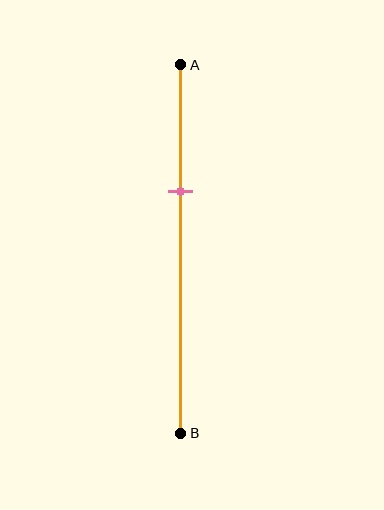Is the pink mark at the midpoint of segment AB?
No, the mark is at about 35% from A, not at the 50% midpoint.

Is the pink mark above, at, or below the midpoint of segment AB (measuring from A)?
The pink mark is above the midpoint of segment AB.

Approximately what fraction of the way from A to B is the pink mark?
The pink mark is approximately 35% of the way from A to B.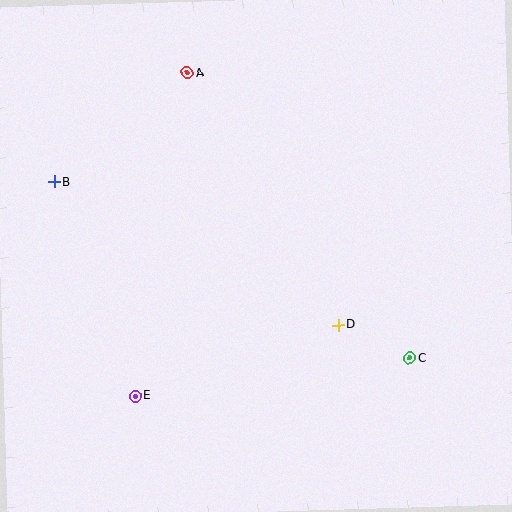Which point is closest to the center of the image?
Point D at (339, 325) is closest to the center.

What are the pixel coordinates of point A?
Point A is at (187, 73).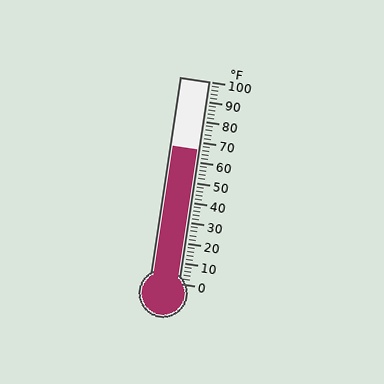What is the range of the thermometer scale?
The thermometer scale ranges from 0°F to 100°F.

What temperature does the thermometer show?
The thermometer shows approximately 66°F.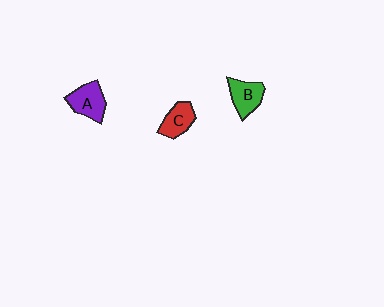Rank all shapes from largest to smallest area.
From largest to smallest: A (purple), B (green), C (red).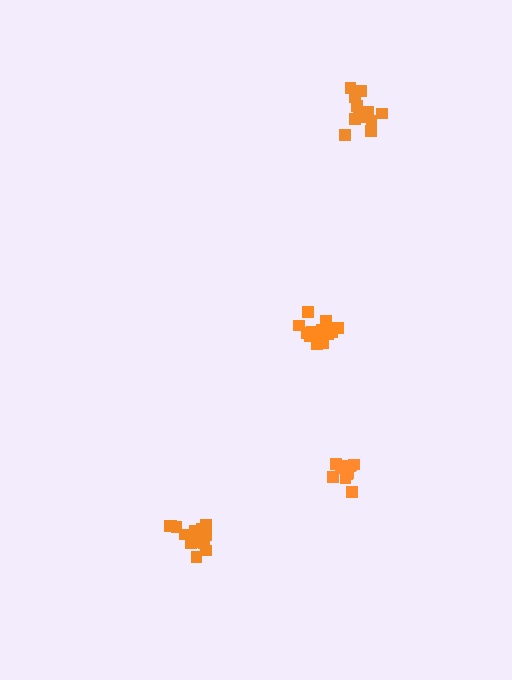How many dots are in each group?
Group 1: 13 dots, Group 2: 15 dots, Group 3: 11 dots, Group 4: 16 dots (55 total).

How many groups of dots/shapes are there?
There are 4 groups.